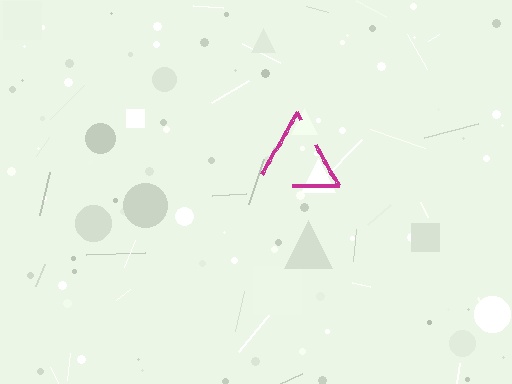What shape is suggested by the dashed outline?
The dashed outline suggests a triangle.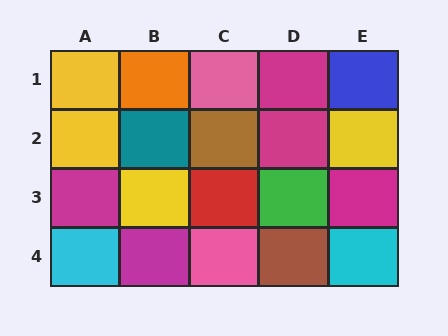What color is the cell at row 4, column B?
Magenta.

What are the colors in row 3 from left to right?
Magenta, yellow, red, green, magenta.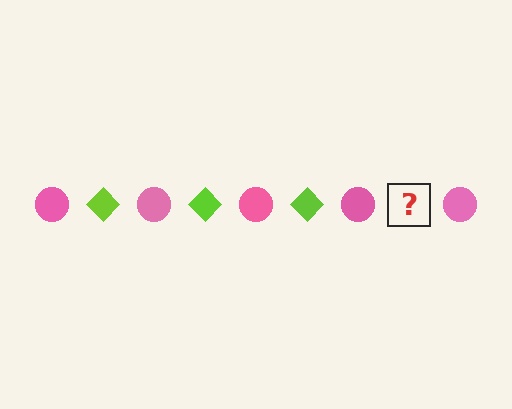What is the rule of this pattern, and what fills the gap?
The rule is that the pattern alternates between pink circle and lime diamond. The gap should be filled with a lime diamond.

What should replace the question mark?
The question mark should be replaced with a lime diamond.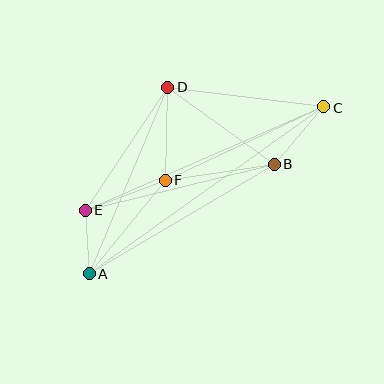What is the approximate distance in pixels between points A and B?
The distance between A and B is approximately 215 pixels.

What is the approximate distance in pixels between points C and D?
The distance between C and D is approximately 157 pixels.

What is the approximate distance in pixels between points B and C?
The distance between B and C is approximately 76 pixels.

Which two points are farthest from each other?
Points A and C are farthest from each other.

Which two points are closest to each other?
Points A and E are closest to each other.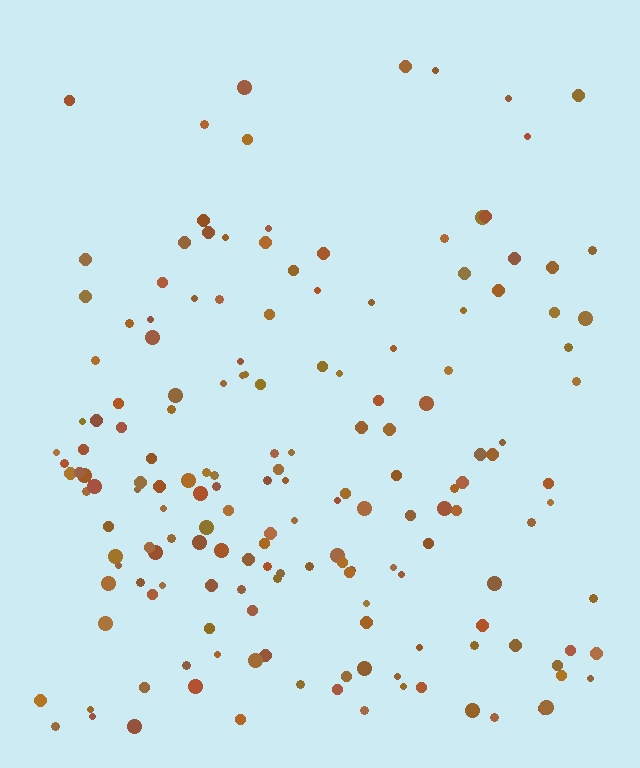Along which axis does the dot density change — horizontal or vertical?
Vertical.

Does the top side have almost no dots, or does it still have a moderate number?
Still a moderate number, just noticeably fewer than the bottom.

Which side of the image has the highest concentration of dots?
The bottom.